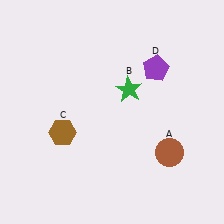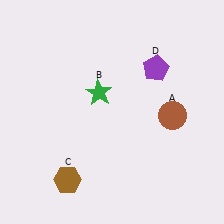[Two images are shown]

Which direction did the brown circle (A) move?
The brown circle (A) moved up.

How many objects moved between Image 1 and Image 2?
3 objects moved between the two images.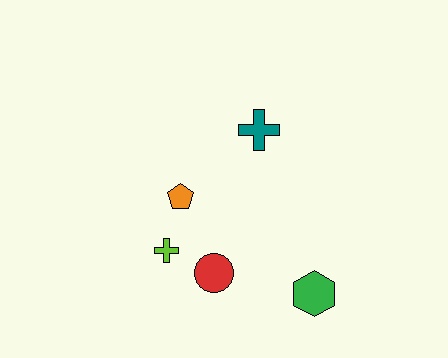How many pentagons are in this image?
There is 1 pentagon.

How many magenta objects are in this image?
There are no magenta objects.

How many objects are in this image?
There are 5 objects.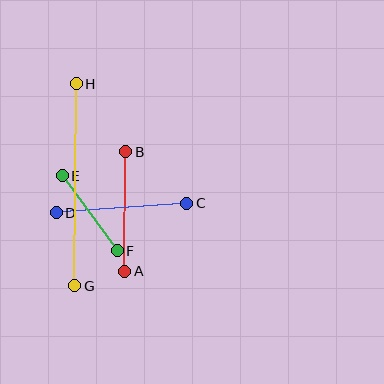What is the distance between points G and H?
The distance is approximately 202 pixels.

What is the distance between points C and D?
The distance is approximately 131 pixels.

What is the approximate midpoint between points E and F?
The midpoint is at approximately (90, 213) pixels.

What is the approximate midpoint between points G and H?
The midpoint is at approximately (75, 185) pixels.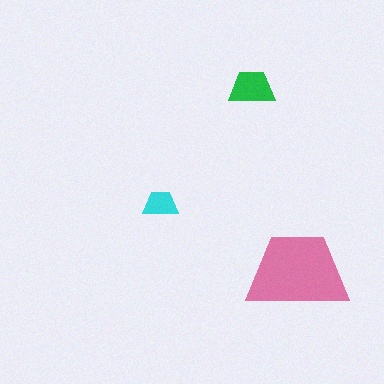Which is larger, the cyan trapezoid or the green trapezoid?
The green one.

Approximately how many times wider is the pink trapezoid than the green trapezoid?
About 2 times wider.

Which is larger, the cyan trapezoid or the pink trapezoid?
The pink one.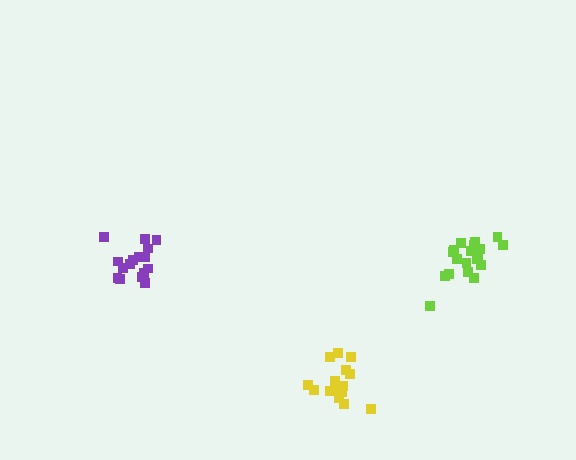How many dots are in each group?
Group 1: 15 dots, Group 2: 19 dots, Group 3: 16 dots (50 total).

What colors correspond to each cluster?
The clusters are colored: yellow, lime, purple.